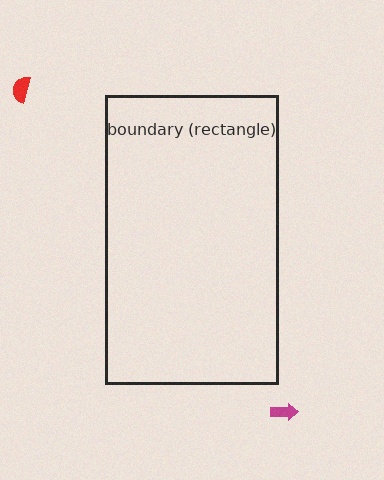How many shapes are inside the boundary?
0 inside, 2 outside.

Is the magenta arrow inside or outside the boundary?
Outside.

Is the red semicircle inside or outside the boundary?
Outside.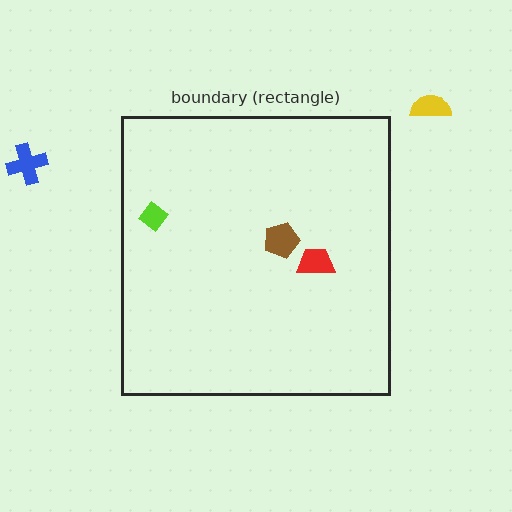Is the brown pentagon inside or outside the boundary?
Inside.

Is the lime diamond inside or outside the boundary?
Inside.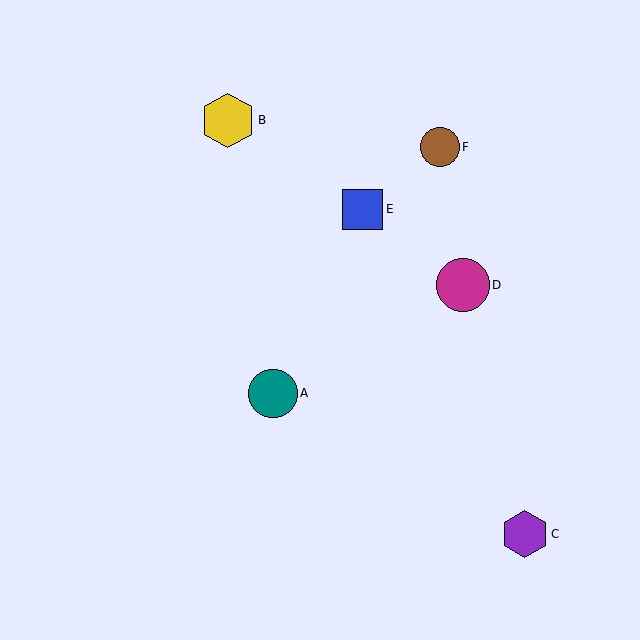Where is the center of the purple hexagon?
The center of the purple hexagon is at (525, 534).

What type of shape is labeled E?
Shape E is a blue square.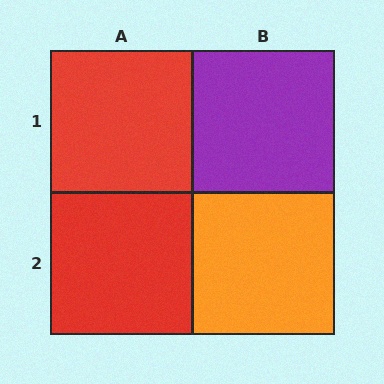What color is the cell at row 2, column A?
Red.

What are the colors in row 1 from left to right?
Red, purple.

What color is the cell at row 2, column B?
Orange.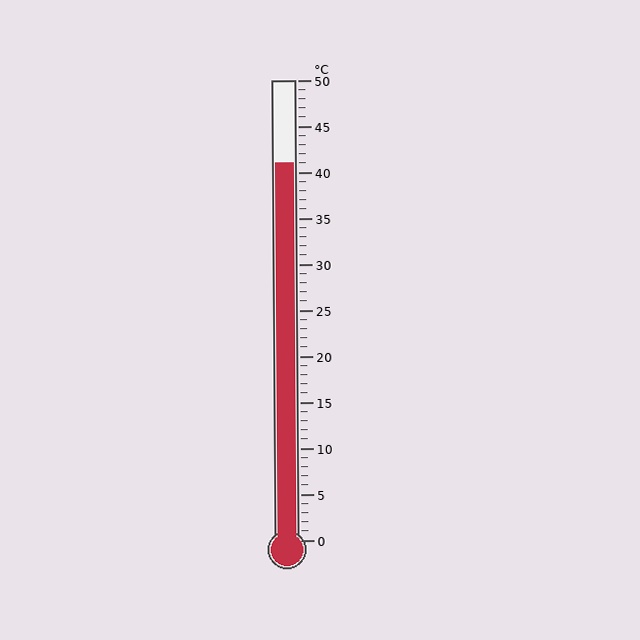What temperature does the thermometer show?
The thermometer shows approximately 41°C.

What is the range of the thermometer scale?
The thermometer scale ranges from 0°C to 50°C.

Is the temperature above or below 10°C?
The temperature is above 10°C.